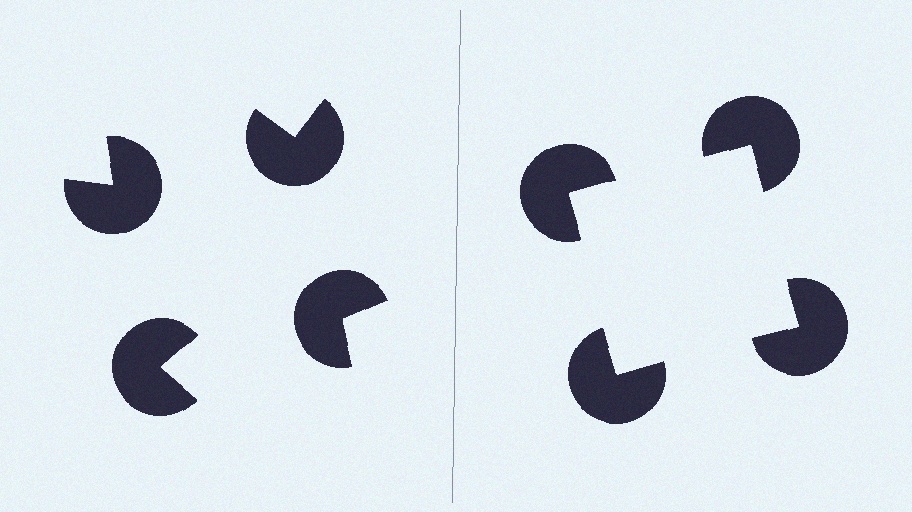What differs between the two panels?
The pac-man discs are positioned identically on both sides; only the wedge orientations differ. On the right they align to a square; on the left they are misaligned.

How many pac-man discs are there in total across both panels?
8 — 4 on each side.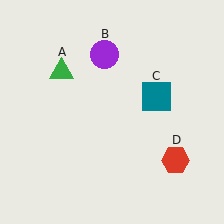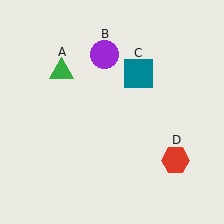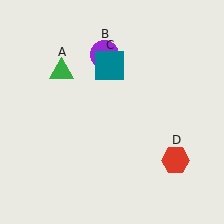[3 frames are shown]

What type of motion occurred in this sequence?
The teal square (object C) rotated counterclockwise around the center of the scene.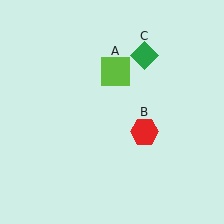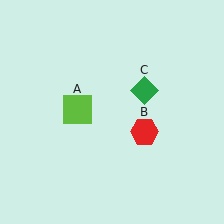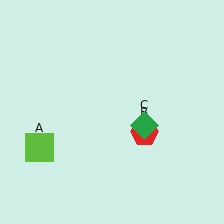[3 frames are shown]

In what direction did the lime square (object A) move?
The lime square (object A) moved down and to the left.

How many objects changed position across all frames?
2 objects changed position: lime square (object A), green diamond (object C).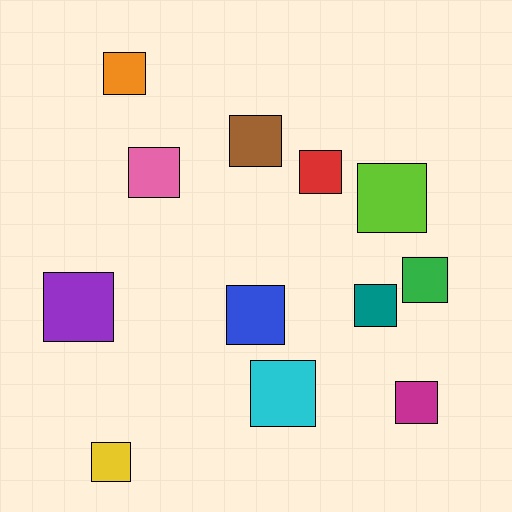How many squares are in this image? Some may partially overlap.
There are 12 squares.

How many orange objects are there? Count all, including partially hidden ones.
There is 1 orange object.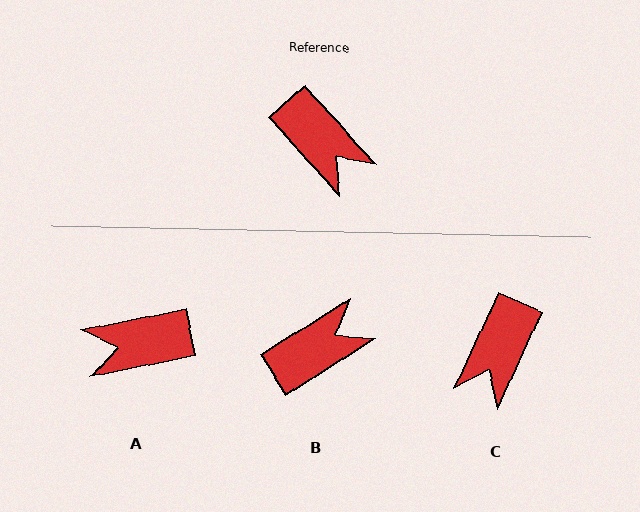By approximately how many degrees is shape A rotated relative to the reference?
Approximately 121 degrees clockwise.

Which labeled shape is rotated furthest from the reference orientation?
A, about 121 degrees away.